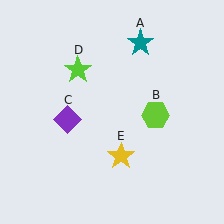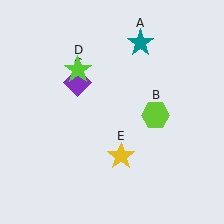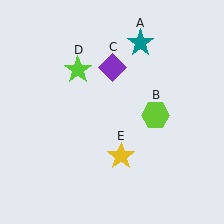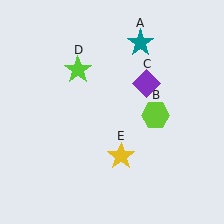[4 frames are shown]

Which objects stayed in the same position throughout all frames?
Teal star (object A) and lime hexagon (object B) and lime star (object D) and yellow star (object E) remained stationary.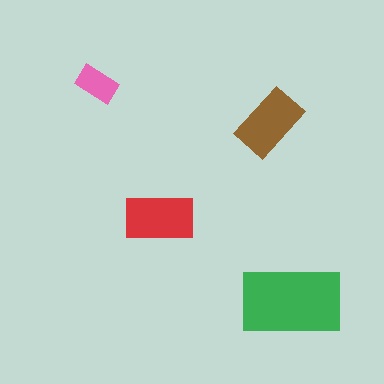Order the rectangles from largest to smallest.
the green one, the red one, the brown one, the pink one.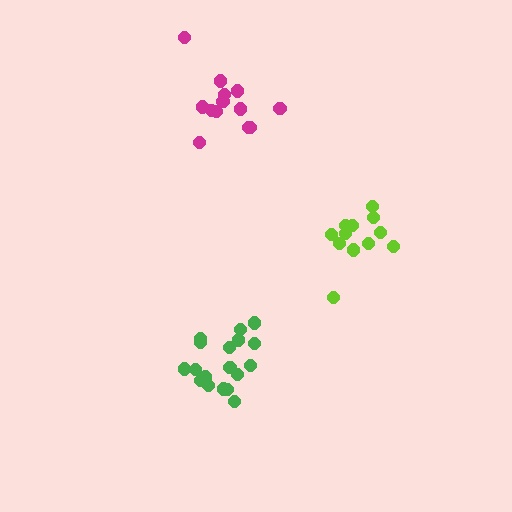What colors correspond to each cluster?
The clusters are colored: magenta, lime, green.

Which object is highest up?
The magenta cluster is topmost.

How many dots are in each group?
Group 1: 13 dots, Group 2: 12 dots, Group 3: 18 dots (43 total).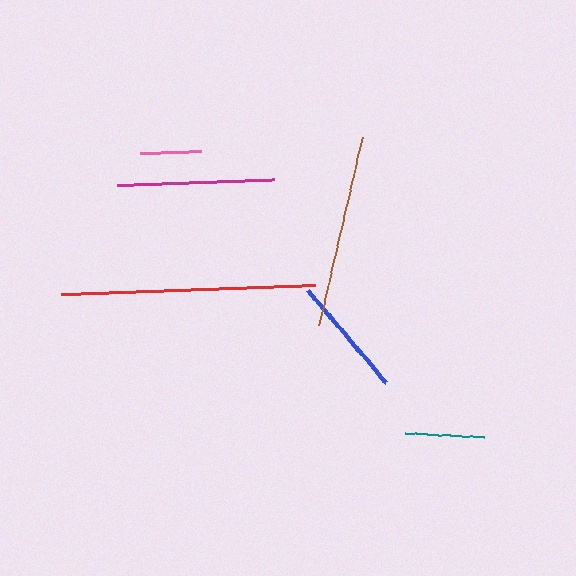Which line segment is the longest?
The red line is the longest at approximately 255 pixels.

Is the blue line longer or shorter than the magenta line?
The magenta line is longer than the blue line.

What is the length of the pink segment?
The pink segment is approximately 61 pixels long.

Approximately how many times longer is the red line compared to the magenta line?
The red line is approximately 1.6 times the length of the magenta line.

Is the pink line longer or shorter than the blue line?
The blue line is longer than the pink line.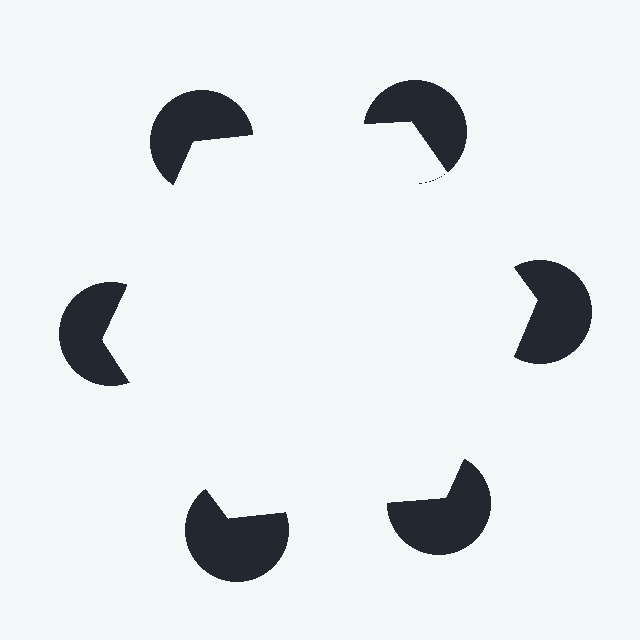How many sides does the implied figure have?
6 sides.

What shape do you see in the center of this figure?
An illusory hexagon — its edges are inferred from the aligned wedge cuts in the pac-man discs, not physically drawn.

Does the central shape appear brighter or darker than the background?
It typically appears slightly brighter than the background, even though no actual brightness change is drawn.